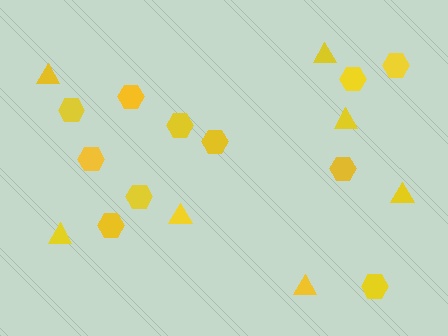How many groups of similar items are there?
There are 2 groups: one group of triangles (7) and one group of hexagons (11).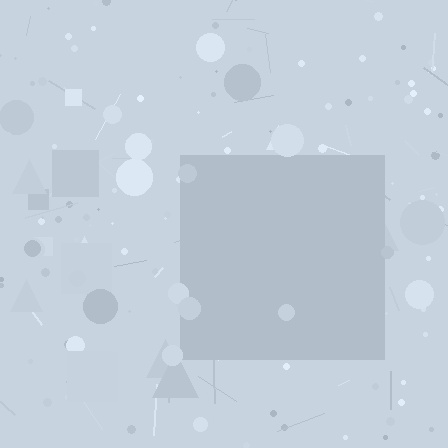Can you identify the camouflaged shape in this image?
The camouflaged shape is a square.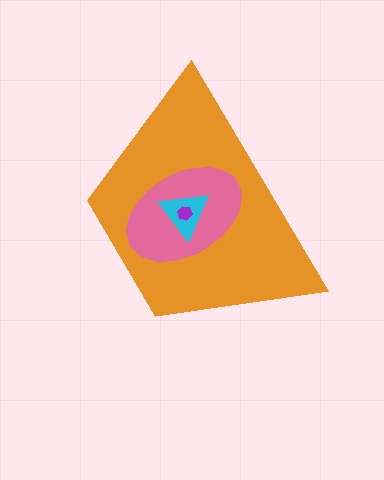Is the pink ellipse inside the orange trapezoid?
Yes.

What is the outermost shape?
The orange trapezoid.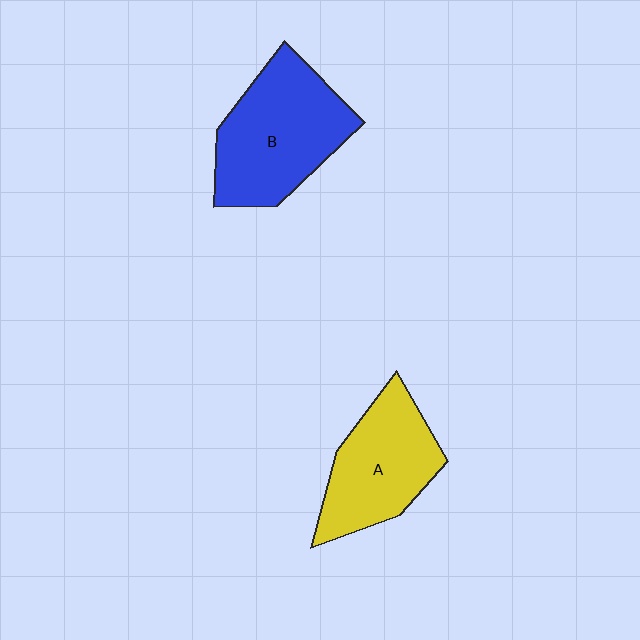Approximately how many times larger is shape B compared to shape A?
Approximately 1.2 times.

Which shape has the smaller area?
Shape A (yellow).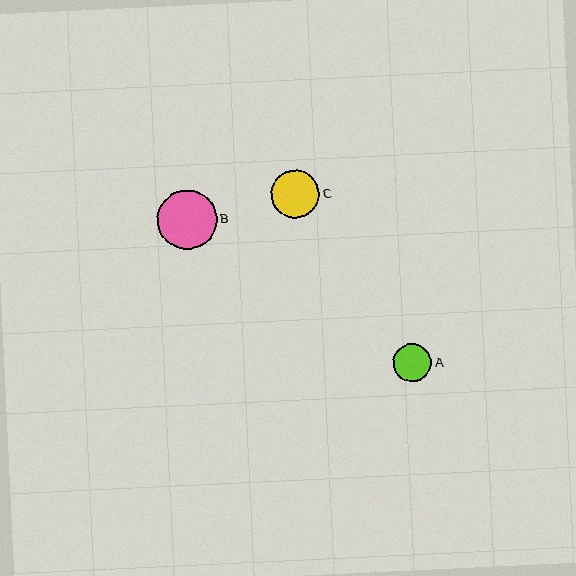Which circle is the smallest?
Circle A is the smallest with a size of approximately 38 pixels.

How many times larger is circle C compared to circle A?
Circle C is approximately 1.3 times the size of circle A.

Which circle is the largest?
Circle B is the largest with a size of approximately 59 pixels.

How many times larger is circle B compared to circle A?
Circle B is approximately 1.6 times the size of circle A.